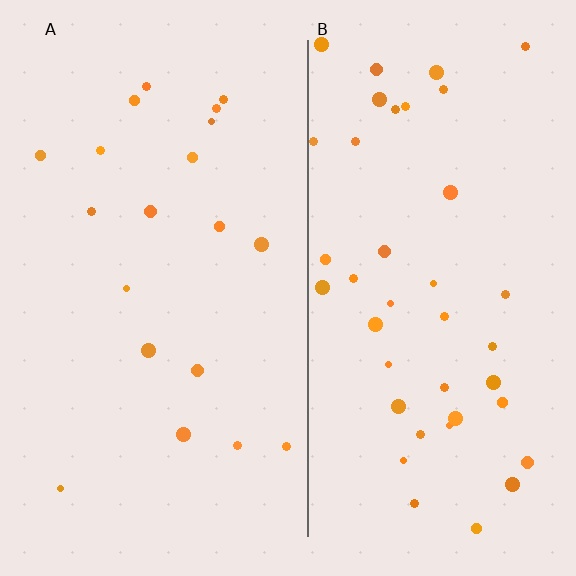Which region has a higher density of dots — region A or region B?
B (the right).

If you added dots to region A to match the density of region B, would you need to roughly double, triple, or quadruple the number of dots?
Approximately double.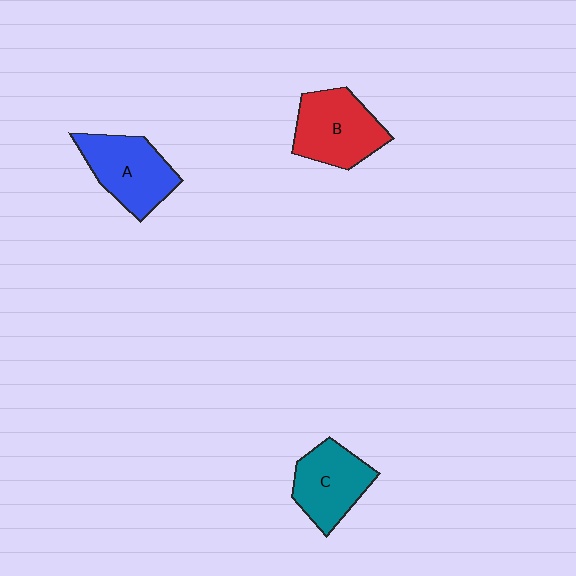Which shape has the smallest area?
Shape C (teal).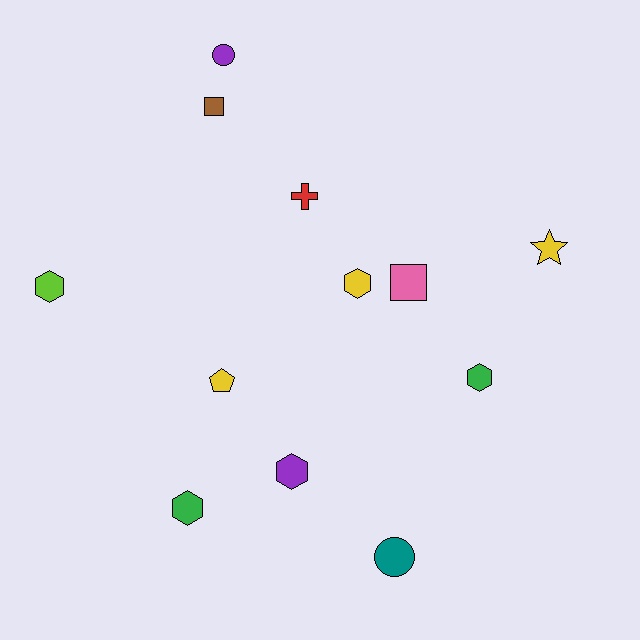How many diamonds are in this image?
There are no diamonds.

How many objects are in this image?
There are 12 objects.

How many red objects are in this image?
There is 1 red object.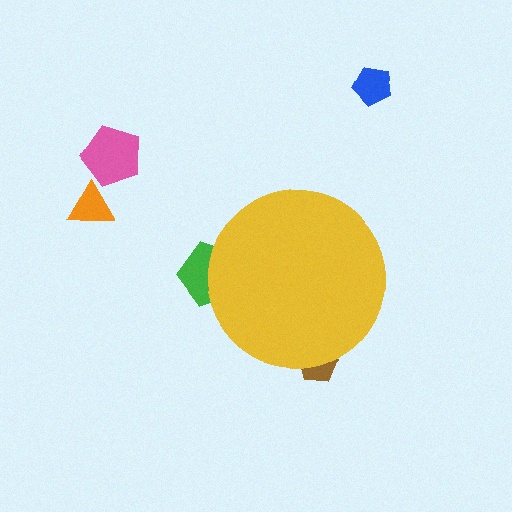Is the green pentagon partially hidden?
Yes, the green pentagon is partially hidden behind the yellow circle.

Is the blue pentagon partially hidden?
No, the blue pentagon is fully visible.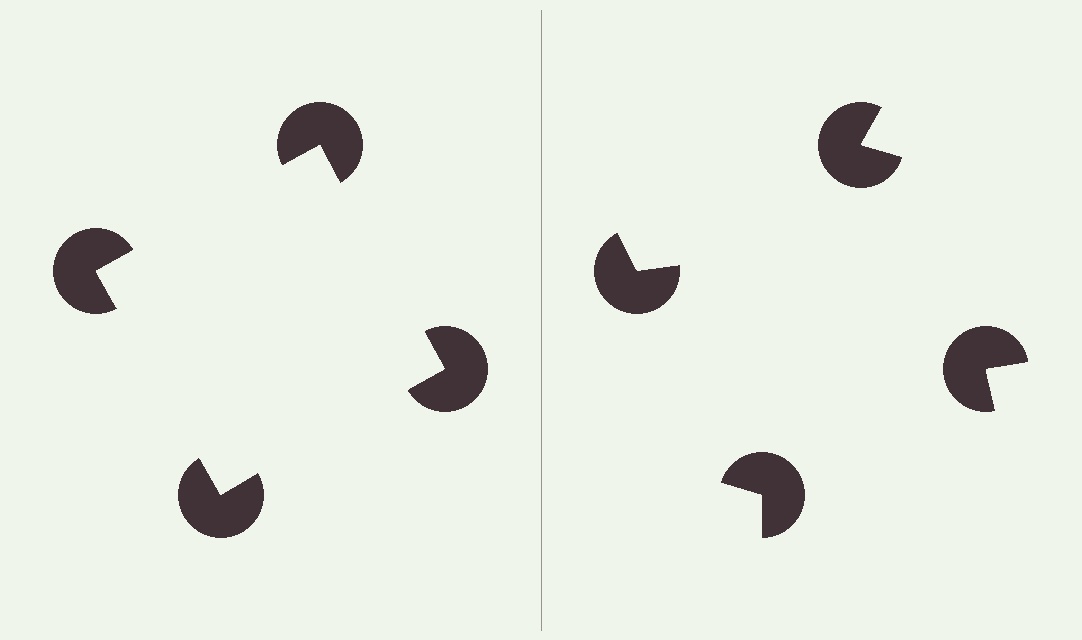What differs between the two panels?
The pac-man discs are positioned identically on both sides; only the wedge orientations differ. On the left they align to a square; on the right they are misaligned.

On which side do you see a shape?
An illusory square appears on the left side. On the right side the wedge cuts are rotated, so no coherent shape forms.